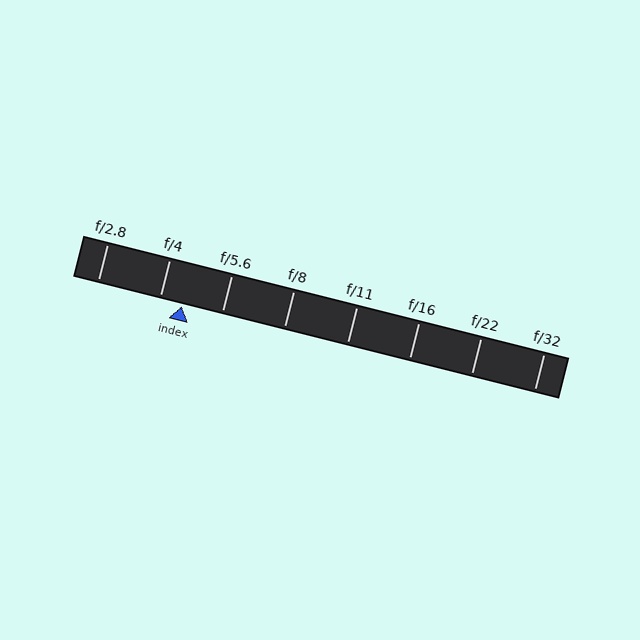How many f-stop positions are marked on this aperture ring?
There are 8 f-stop positions marked.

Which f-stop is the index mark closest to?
The index mark is closest to f/4.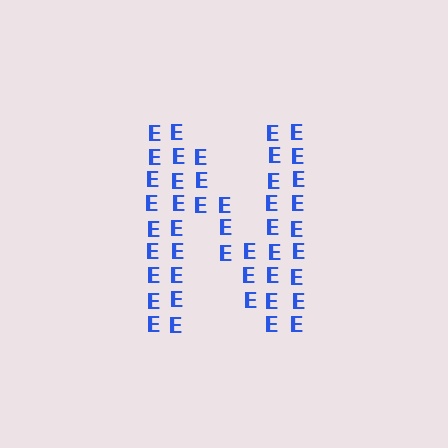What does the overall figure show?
The overall figure shows the letter N.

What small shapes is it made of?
It is made of small letter E's.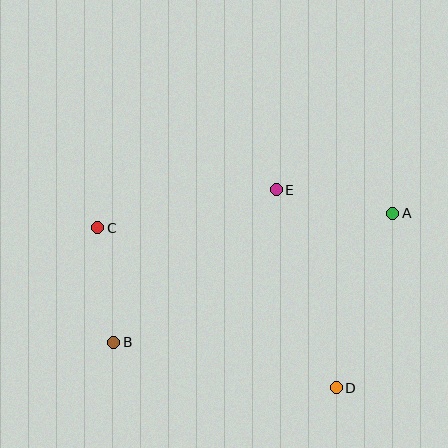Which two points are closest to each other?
Points B and C are closest to each other.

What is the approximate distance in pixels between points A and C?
The distance between A and C is approximately 296 pixels.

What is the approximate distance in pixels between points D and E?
The distance between D and E is approximately 207 pixels.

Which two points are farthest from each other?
Points A and B are farthest from each other.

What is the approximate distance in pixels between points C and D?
The distance between C and D is approximately 287 pixels.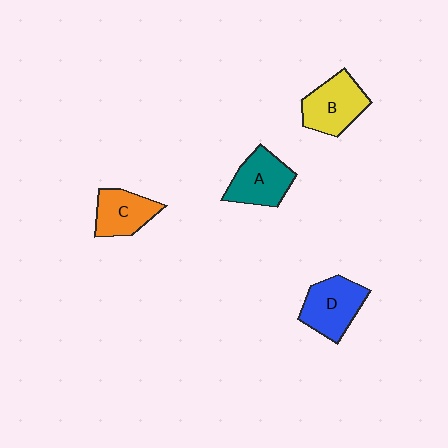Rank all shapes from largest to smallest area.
From largest to smallest: D (blue), B (yellow), A (teal), C (orange).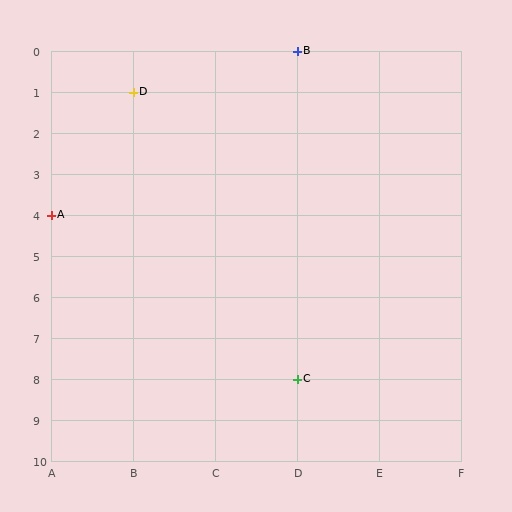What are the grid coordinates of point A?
Point A is at grid coordinates (A, 4).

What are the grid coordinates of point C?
Point C is at grid coordinates (D, 8).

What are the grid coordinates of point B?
Point B is at grid coordinates (D, 0).